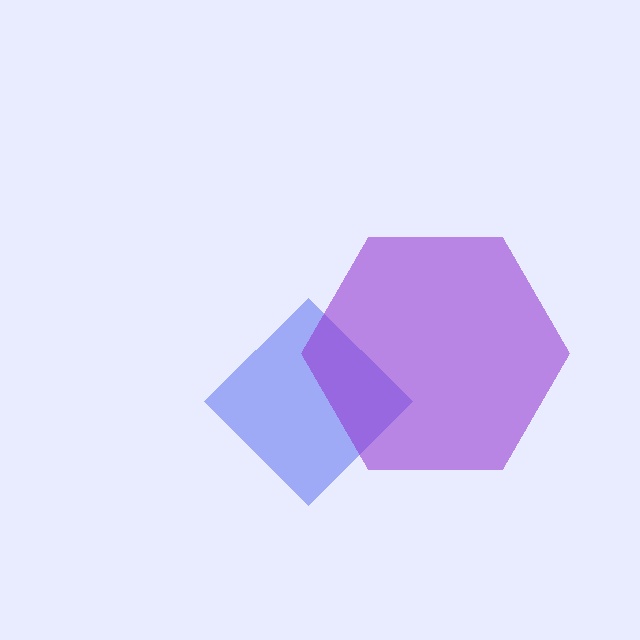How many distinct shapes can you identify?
There are 2 distinct shapes: a blue diamond, a purple hexagon.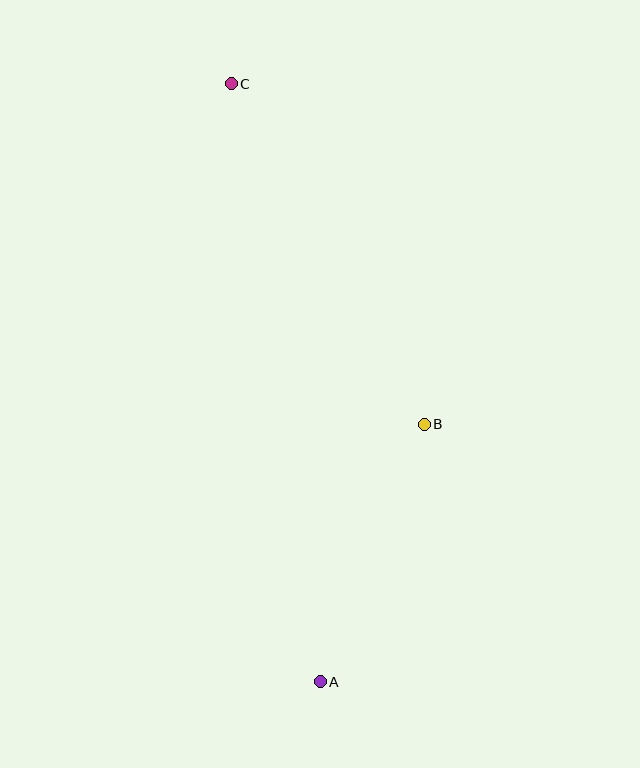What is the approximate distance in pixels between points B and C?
The distance between B and C is approximately 392 pixels.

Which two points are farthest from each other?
Points A and C are farthest from each other.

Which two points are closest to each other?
Points A and B are closest to each other.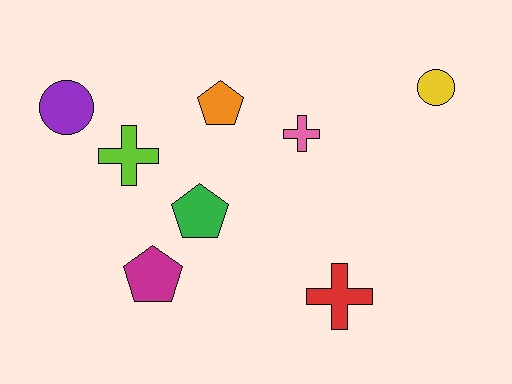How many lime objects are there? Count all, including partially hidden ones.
There is 1 lime object.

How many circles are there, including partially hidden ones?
There are 2 circles.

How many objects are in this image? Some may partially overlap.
There are 8 objects.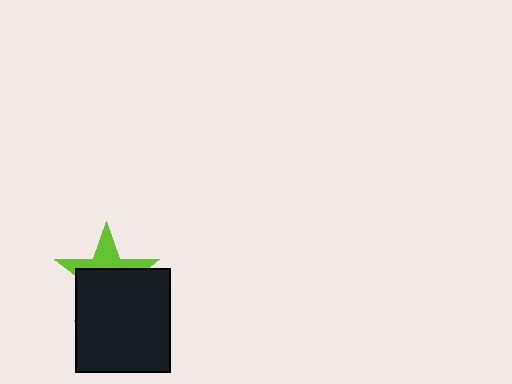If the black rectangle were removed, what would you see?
You would see the complete lime star.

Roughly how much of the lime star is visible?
A small part of it is visible (roughly 37%).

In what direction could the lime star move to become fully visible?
The lime star could move up. That would shift it out from behind the black rectangle entirely.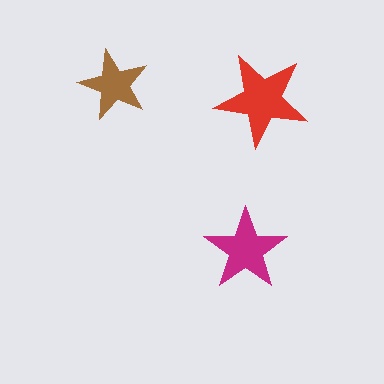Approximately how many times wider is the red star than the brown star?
About 1.5 times wider.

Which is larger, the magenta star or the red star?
The red one.